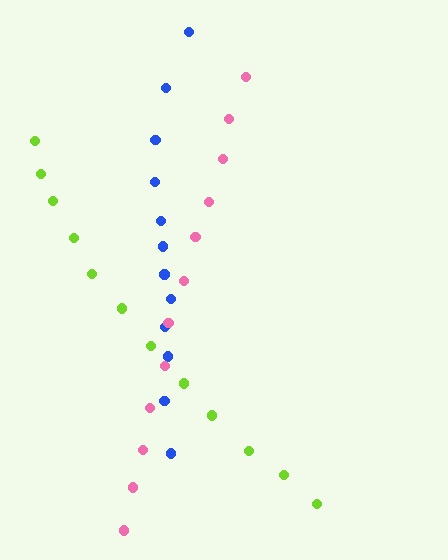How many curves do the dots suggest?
There are 3 distinct paths.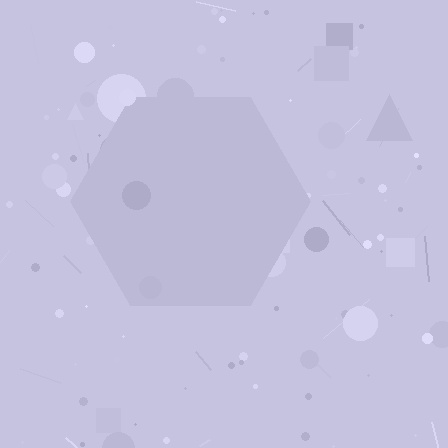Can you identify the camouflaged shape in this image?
The camouflaged shape is a hexagon.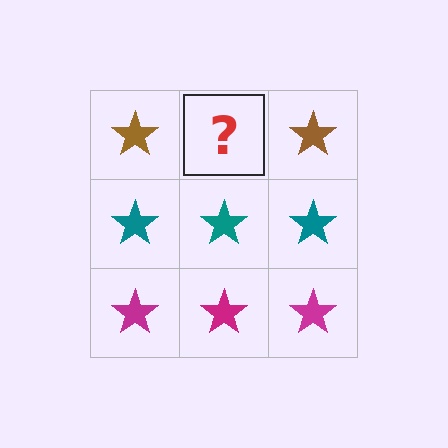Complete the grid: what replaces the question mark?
The question mark should be replaced with a brown star.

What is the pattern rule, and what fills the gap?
The rule is that each row has a consistent color. The gap should be filled with a brown star.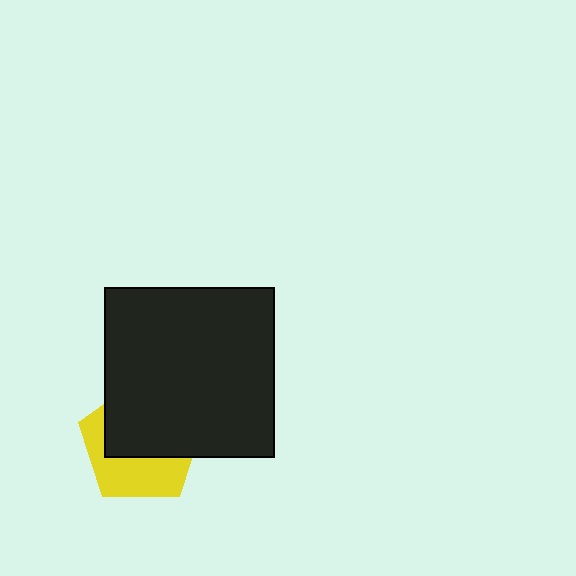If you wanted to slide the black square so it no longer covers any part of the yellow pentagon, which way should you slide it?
Slide it up — that is the most direct way to separate the two shapes.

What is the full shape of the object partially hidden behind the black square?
The partially hidden object is a yellow pentagon.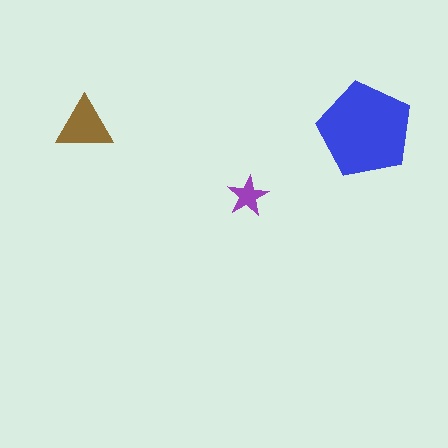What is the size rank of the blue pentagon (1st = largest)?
1st.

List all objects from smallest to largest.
The purple star, the brown triangle, the blue pentagon.